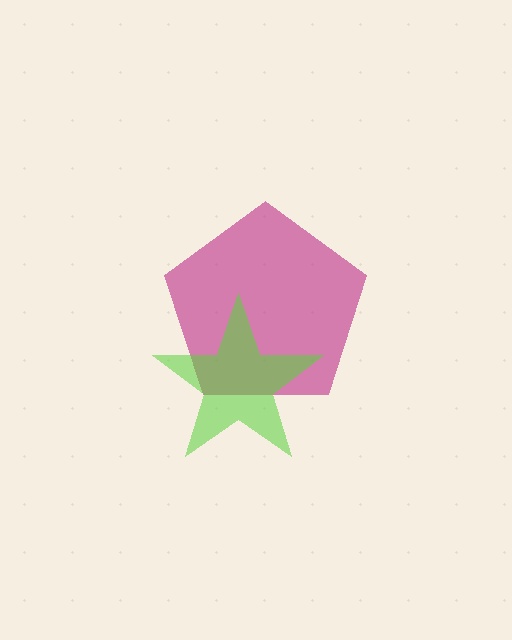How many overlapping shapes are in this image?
There are 2 overlapping shapes in the image.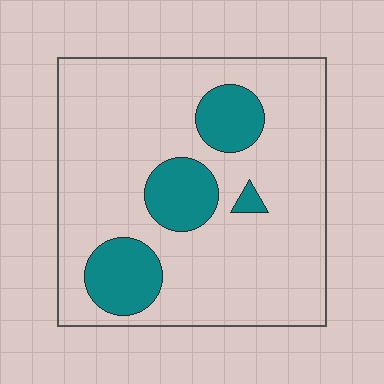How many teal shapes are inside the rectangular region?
4.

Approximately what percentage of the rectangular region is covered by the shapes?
Approximately 20%.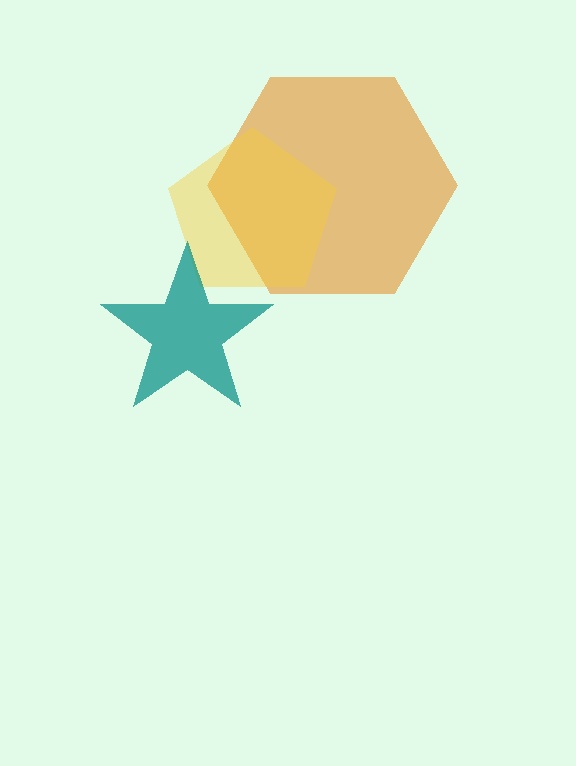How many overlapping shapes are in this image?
There are 3 overlapping shapes in the image.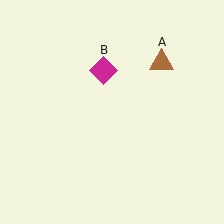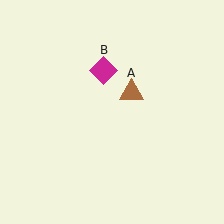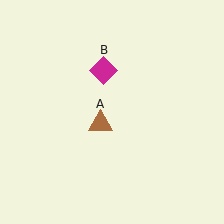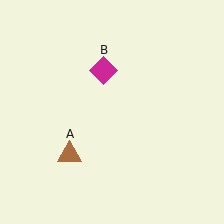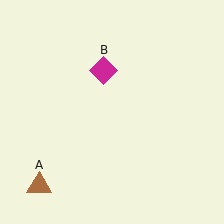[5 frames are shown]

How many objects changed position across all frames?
1 object changed position: brown triangle (object A).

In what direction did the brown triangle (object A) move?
The brown triangle (object A) moved down and to the left.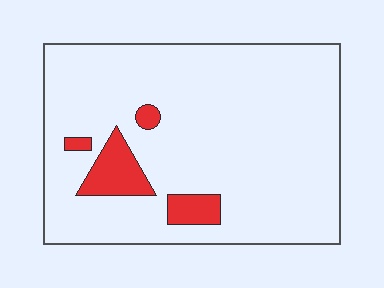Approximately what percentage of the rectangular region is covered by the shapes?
Approximately 10%.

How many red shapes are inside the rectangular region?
4.